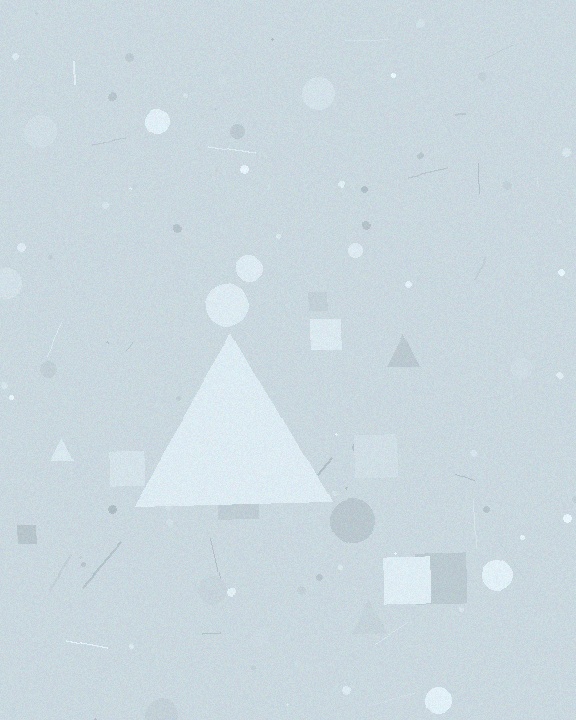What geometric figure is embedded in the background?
A triangle is embedded in the background.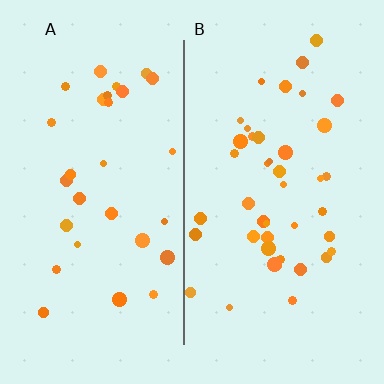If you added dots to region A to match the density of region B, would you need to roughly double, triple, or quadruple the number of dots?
Approximately double.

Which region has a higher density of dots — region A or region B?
B (the right).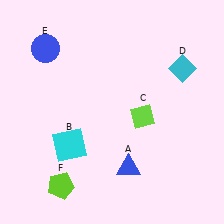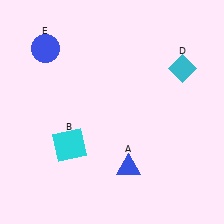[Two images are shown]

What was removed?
The lime pentagon (F), the lime diamond (C) were removed in Image 2.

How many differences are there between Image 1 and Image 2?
There are 2 differences between the two images.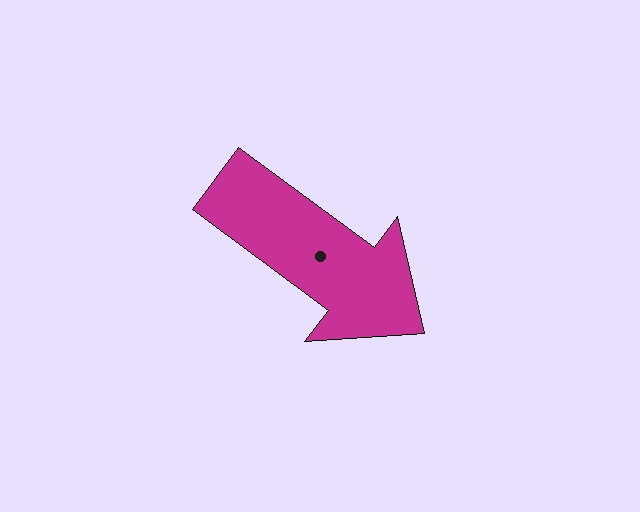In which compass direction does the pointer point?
Southeast.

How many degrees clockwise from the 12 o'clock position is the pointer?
Approximately 127 degrees.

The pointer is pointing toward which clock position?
Roughly 4 o'clock.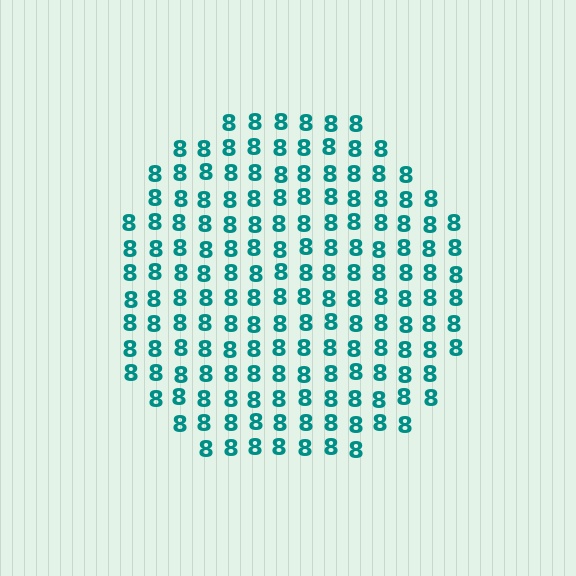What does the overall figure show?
The overall figure shows a circle.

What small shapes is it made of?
It is made of small digit 8's.